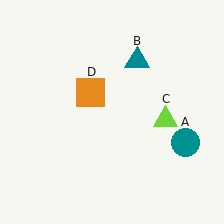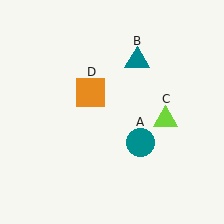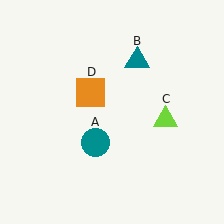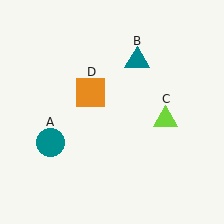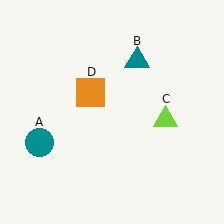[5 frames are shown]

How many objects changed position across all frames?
1 object changed position: teal circle (object A).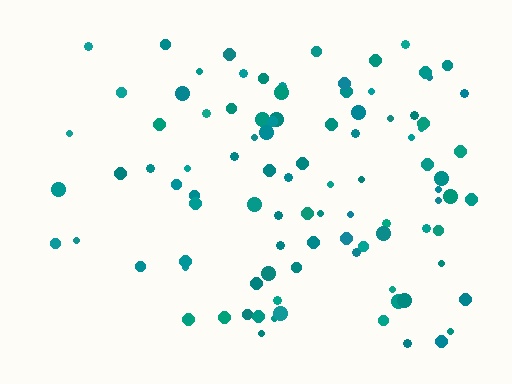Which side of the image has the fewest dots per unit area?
The left.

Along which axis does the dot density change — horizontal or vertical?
Horizontal.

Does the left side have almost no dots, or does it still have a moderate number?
Still a moderate number, just noticeably fewer than the right.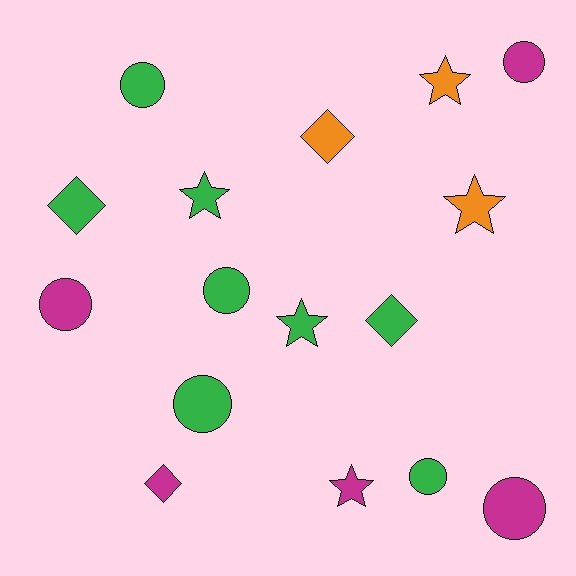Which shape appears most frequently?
Circle, with 7 objects.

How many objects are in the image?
There are 16 objects.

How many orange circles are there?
There are no orange circles.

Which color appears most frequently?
Green, with 8 objects.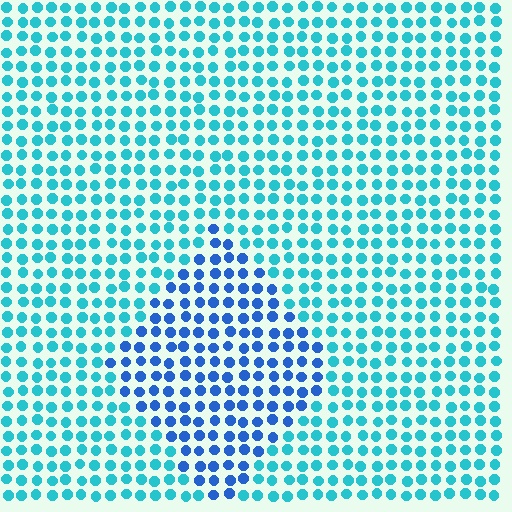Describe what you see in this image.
The image is filled with small cyan elements in a uniform arrangement. A diamond-shaped region is visible where the elements are tinted to a slightly different hue, forming a subtle color boundary.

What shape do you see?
I see a diamond.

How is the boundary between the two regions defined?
The boundary is defined purely by a slight shift in hue (about 36 degrees). Spacing, size, and orientation are identical on both sides.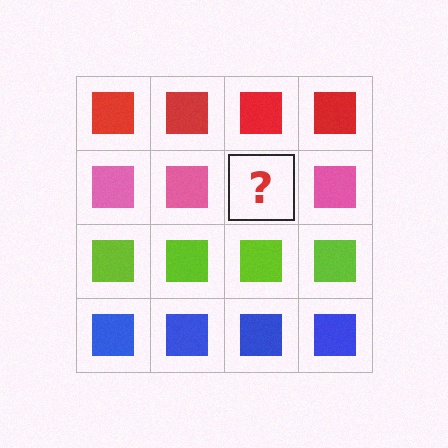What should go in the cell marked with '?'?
The missing cell should contain a pink square.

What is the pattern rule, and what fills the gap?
The rule is that each row has a consistent color. The gap should be filled with a pink square.